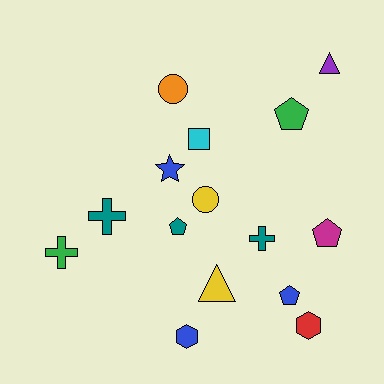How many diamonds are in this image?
There are no diamonds.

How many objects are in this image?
There are 15 objects.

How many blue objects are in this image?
There are 3 blue objects.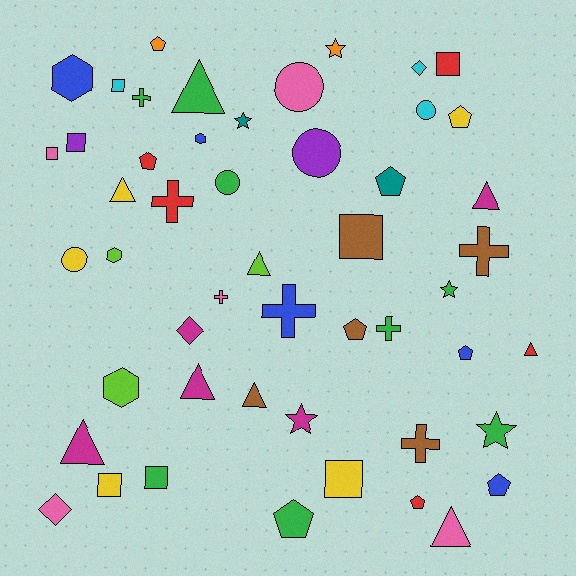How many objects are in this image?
There are 50 objects.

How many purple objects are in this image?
There are 2 purple objects.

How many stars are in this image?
There are 5 stars.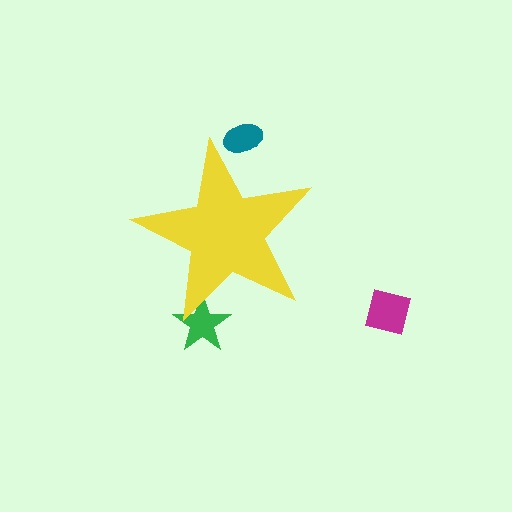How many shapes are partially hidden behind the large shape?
2 shapes are partially hidden.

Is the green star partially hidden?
Yes, the green star is partially hidden behind the yellow star.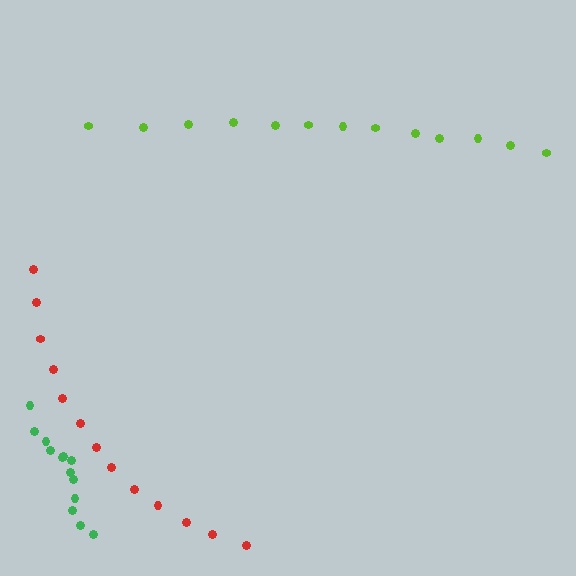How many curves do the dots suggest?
There are 3 distinct paths.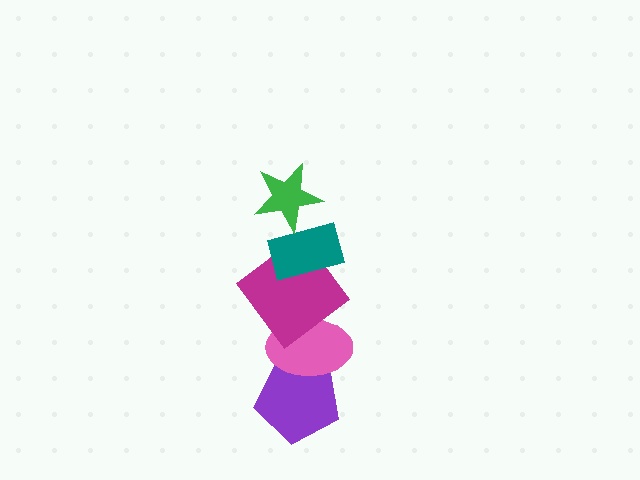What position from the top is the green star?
The green star is 1st from the top.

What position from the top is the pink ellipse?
The pink ellipse is 4th from the top.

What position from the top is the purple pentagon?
The purple pentagon is 5th from the top.